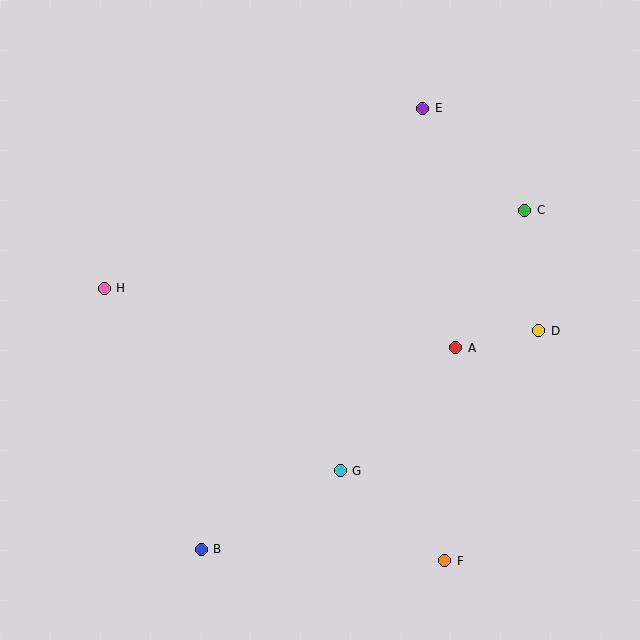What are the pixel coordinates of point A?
Point A is at (456, 348).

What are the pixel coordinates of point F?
Point F is at (445, 561).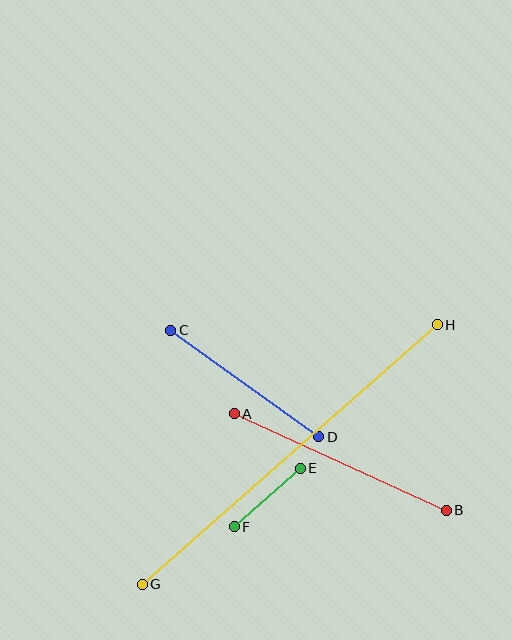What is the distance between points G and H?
The distance is approximately 393 pixels.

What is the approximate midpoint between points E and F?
The midpoint is at approximately (267, 497) pixels.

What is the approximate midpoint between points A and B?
The midpoint is at approximately (340, 462) pixels.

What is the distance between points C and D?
The distance is approximately 182 pixels.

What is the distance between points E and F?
The distance is approximately 88 pixels.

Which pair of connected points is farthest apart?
Points G and H are farthest apart.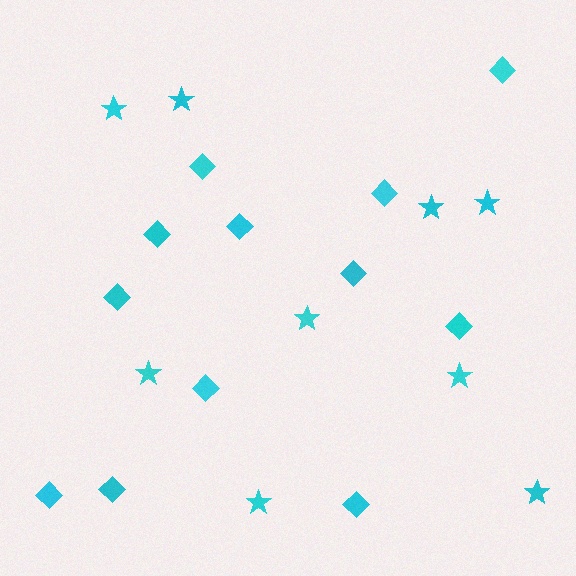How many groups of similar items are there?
There are 2 groups: one group of diamonds (12) and one group of stars (9).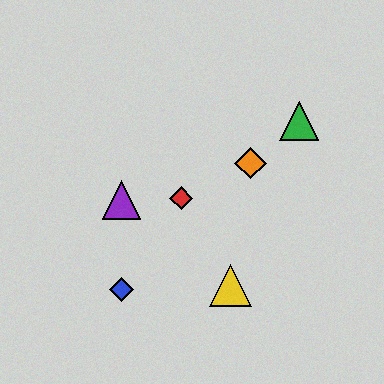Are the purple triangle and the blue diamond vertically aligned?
Yes, both are at x≈121.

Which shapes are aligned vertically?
The blue diamond, the purple triangle are aligned vertically.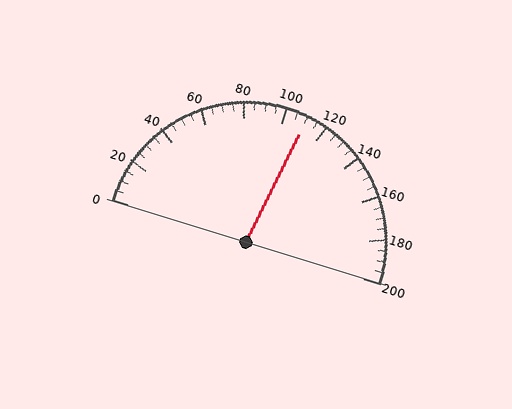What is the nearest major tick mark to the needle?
The nearest major tick mark is 120.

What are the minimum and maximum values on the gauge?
The gauge ranges from 0 to 200.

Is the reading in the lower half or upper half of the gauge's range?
The reading is in the upper half of the range (0 to 200).